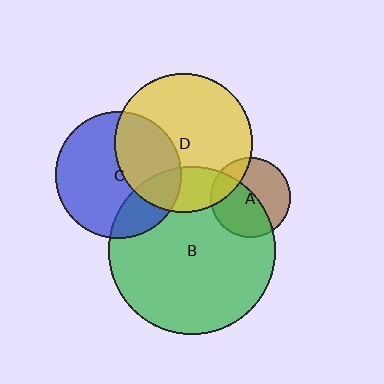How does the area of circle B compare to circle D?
Approximately 1.5 times.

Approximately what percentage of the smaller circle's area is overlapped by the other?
Approximately 35%.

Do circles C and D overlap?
Yes.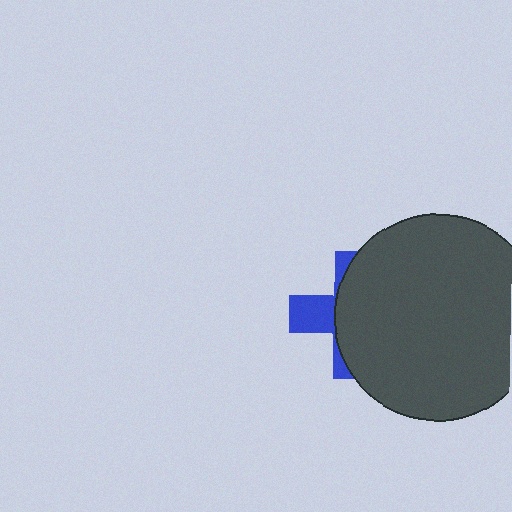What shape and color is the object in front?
The object in front is a dark gray circle.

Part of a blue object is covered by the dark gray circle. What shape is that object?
It is a cross.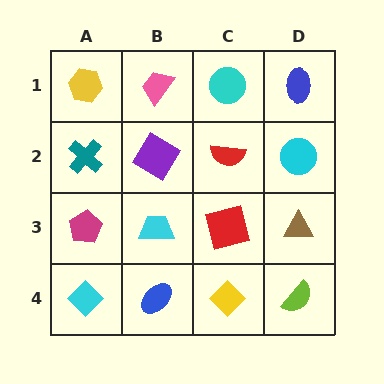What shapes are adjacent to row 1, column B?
A purple diamond (row 2, column B), a yellow hexagon (row 1, column A), a cyan circle (row 1, column C).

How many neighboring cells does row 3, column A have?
3.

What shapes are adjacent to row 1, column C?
A red semicircle (row 2, column C), a pink trapezoid (row 1, column B), a blue ellipse (row 1, column D).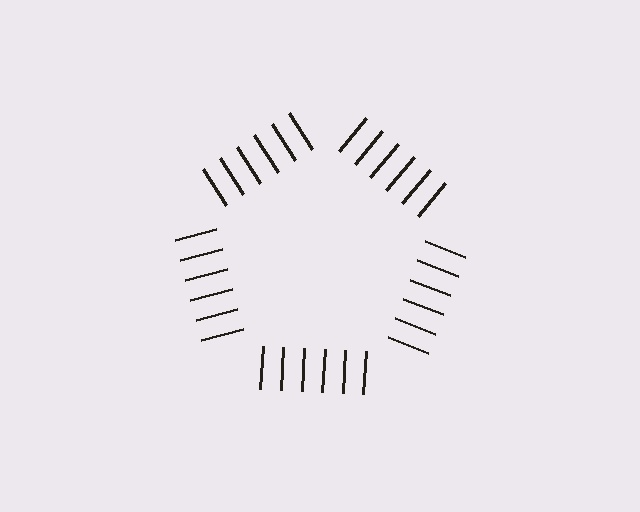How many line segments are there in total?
30 — 6 along each of the 5 edges.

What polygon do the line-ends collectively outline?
An illusory pentagon — the line segments terminate on its edges but no continuous stroke is drawn.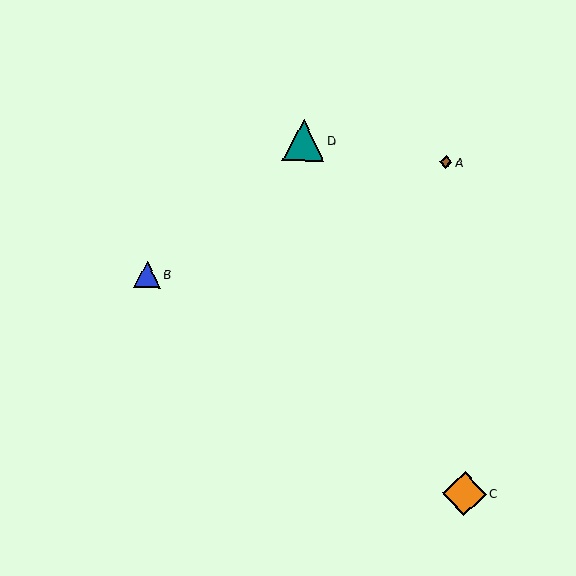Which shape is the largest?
The orange diamond (labeled C) is the largest.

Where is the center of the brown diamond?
The center of the brown diamond is at (446, 162).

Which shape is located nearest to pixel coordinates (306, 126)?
The teal triangle (labeled D) at (304, 140) is nearest to that location.